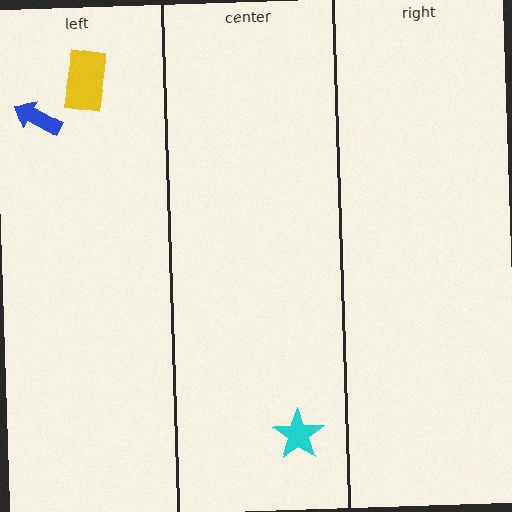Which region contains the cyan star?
The center region.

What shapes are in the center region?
The cyan star.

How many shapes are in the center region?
1.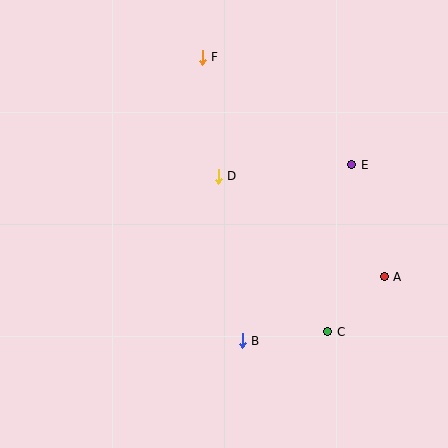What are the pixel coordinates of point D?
Point D is at (218, 176).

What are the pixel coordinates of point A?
Point A is at (384, 277).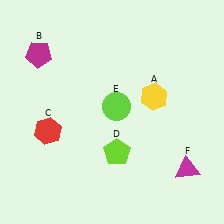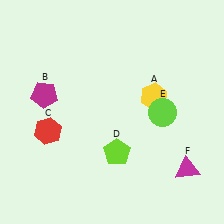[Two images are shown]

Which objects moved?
The objects that moved are: the magenta pentagon (B), the lime circle (E).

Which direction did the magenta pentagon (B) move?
The magenta pentagon (B) moved down.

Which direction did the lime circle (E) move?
The lime circle (E) moved right.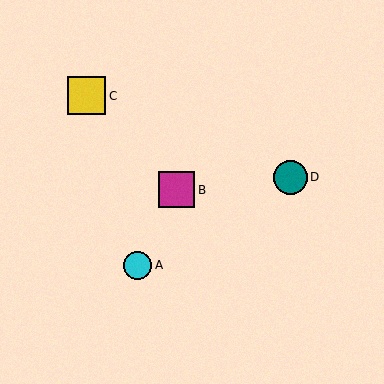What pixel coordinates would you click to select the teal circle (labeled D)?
Click at (290, 177) to select the teal circle D.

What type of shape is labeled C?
Shape C is a yellow square.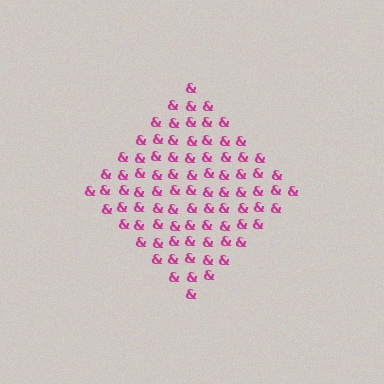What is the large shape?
The large shape is a diamond.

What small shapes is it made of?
It is made of small ampersands.